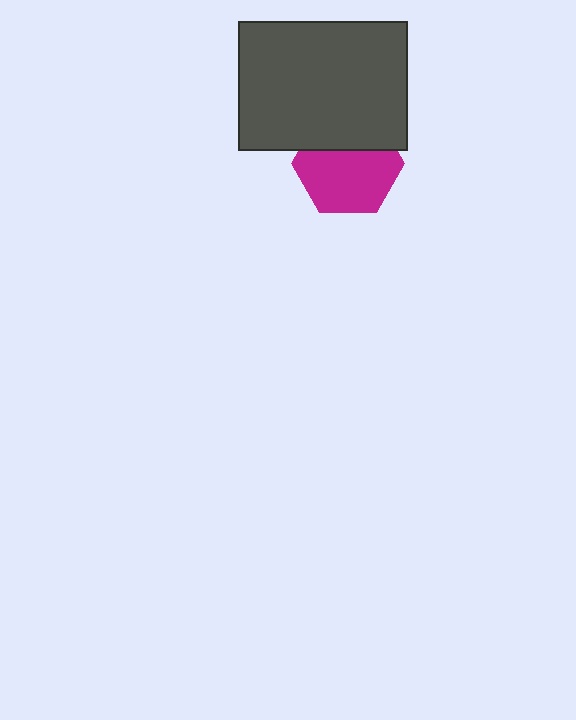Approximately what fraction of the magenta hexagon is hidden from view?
Roughly 35% of the magenta hexagon is hidden behind the dark gray rectangle.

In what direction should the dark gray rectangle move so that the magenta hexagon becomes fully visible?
The dark gray rectangle should move up. That is the shortest direction to clear the overlap and leave the magenta hexagon fully visible.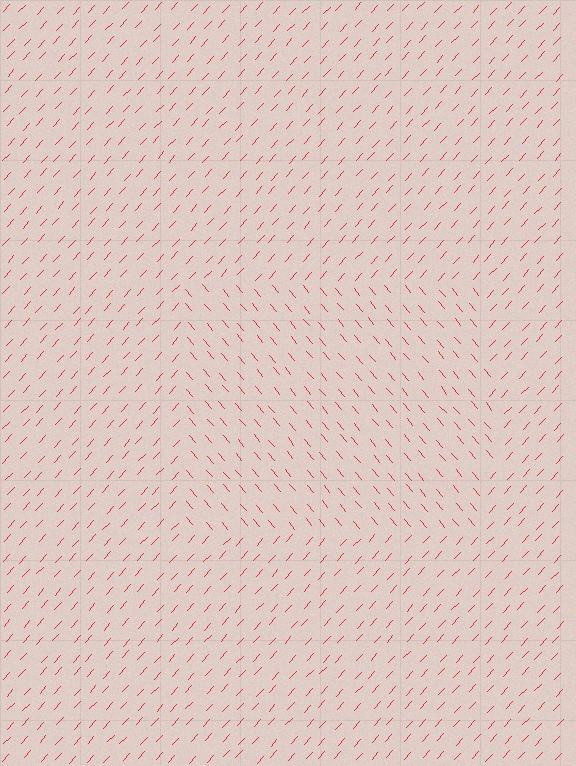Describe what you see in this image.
The image is filled with small red line segments. A rectangle region in the image has lines oriented differently from the surrounding lines, creating a visible texture boundary.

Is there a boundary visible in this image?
Yes, there is a texture boundary formed by a change in line orientation.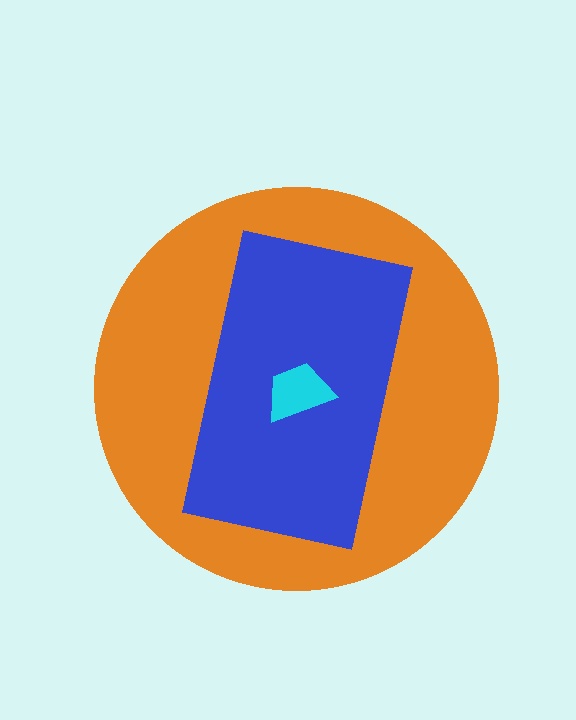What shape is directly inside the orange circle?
The blue rectangle.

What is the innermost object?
The cyan trapezoid.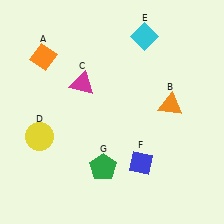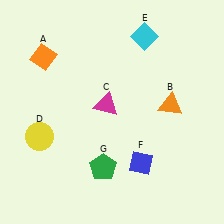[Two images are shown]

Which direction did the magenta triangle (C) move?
The magenta triangle (C) moved right.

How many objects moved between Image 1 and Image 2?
1 object moved between the two images.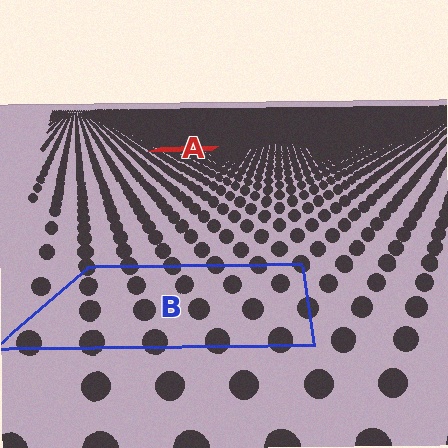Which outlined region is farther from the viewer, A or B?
Region A is farther from the viewer — the texture elements inside it appear smaller and more densely packed.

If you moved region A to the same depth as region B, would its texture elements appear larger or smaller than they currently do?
They would appear larger. At a closer depth, the same texture elements are projected at a bigger on-screen size.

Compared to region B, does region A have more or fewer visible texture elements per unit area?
Region A has more texture elements per unit area — they are packed more densely because it is farther away.